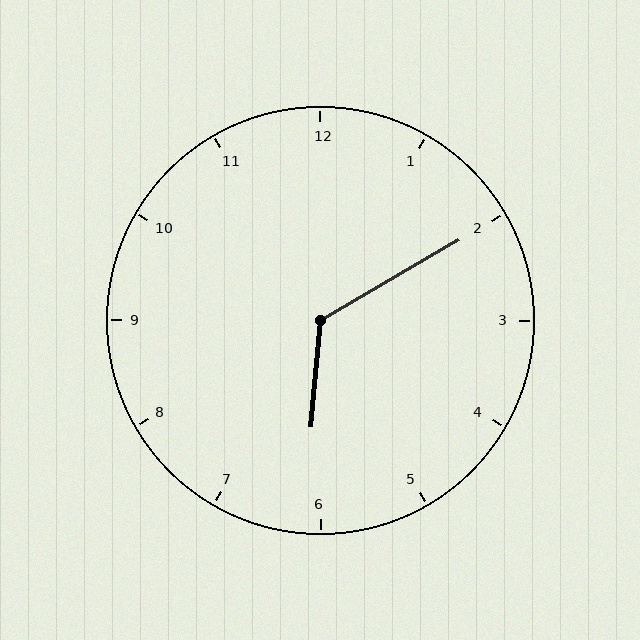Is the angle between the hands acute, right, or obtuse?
It is obtuse.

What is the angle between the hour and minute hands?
Approximately 125 degrees.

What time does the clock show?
6:10.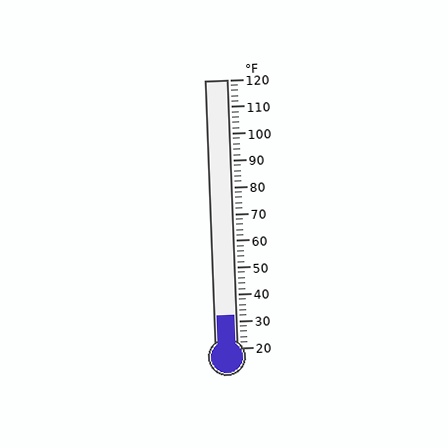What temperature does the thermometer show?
The thermometer shows approximately 32°F.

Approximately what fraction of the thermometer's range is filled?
The thermometer is filled to approximately 10% of its range.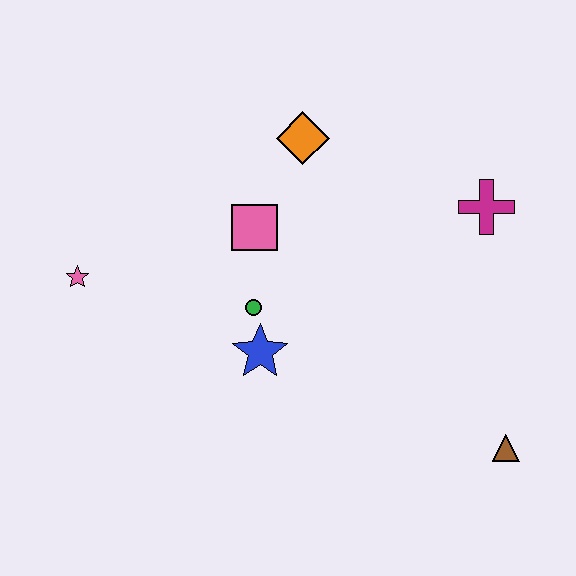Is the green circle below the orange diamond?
Yes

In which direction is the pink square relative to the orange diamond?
The pink square is below the orange diamond.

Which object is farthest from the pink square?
The brown triangle is farthest from the pink square.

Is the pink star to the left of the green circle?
Yes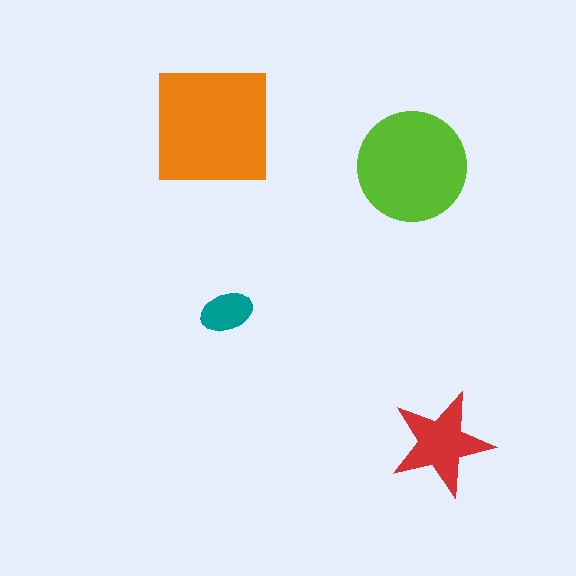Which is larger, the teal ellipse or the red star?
The red star.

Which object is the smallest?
The teal ellipse.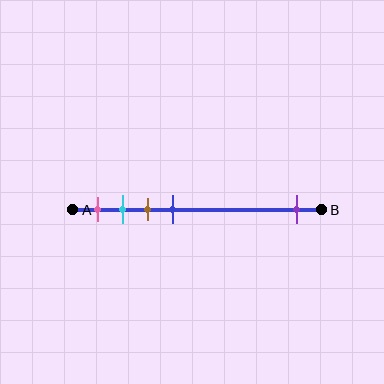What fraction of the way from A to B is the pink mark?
The pink mark is approximately 10% (0.1) of the way from A to B.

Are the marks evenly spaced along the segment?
No, the marks are not evenly spaced.